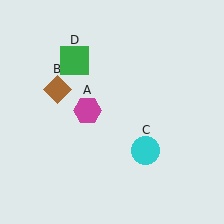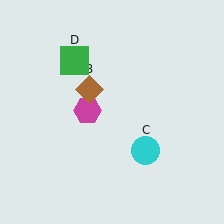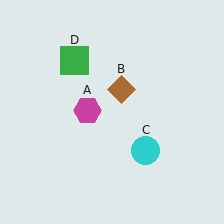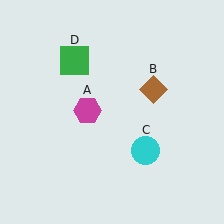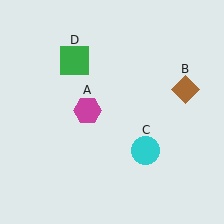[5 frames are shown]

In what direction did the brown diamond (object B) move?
The brown diamond (object B) moved right.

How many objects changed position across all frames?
1 object changed position: brown diamond (object B).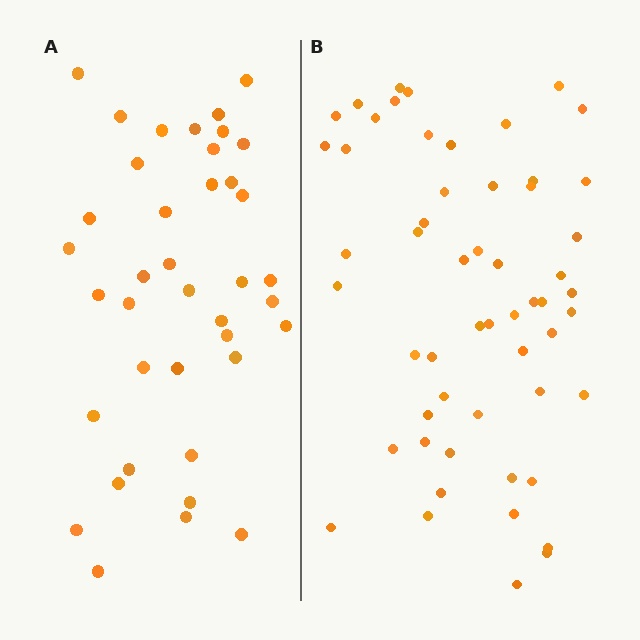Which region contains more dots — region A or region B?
Region B (the right region) has more dots.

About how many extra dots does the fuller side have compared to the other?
Region B has approximately 15 more dots than region A.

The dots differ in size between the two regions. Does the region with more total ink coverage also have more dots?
No. Region A has more total ink coverage because its dots are larger, but region B actually contains more individual dots. Total area can be misleading — the number of items is what matters here.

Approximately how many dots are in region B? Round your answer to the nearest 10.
About 60 dots. (The exact count is 55, which rounds to 60.)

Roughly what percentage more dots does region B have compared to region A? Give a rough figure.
About 40% more.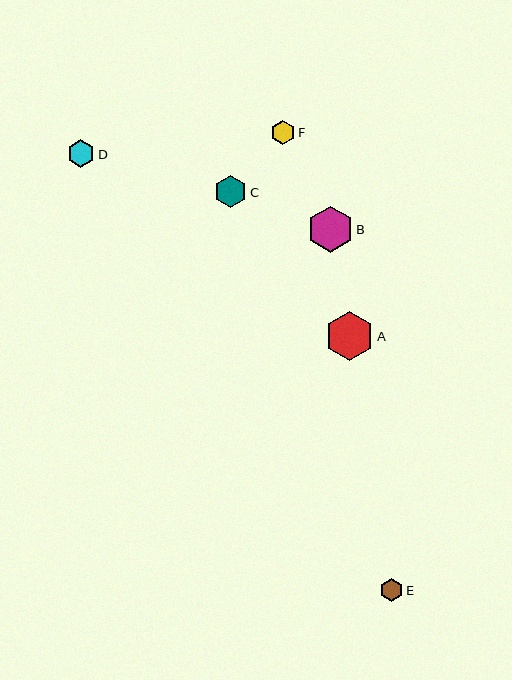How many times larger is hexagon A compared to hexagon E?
Hexagon A is approximately 2.1 times the size of hexagon E.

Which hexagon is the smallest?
Hexagon E is the smallest with a size of approximately 23 pixels.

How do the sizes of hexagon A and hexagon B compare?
Hexagon A and hexagon B are approximately the same size.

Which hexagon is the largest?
Hexagon A is the largest with a size of approximately 49 pixels.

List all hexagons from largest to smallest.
From largest to smallest: A, B, C, D, F, E.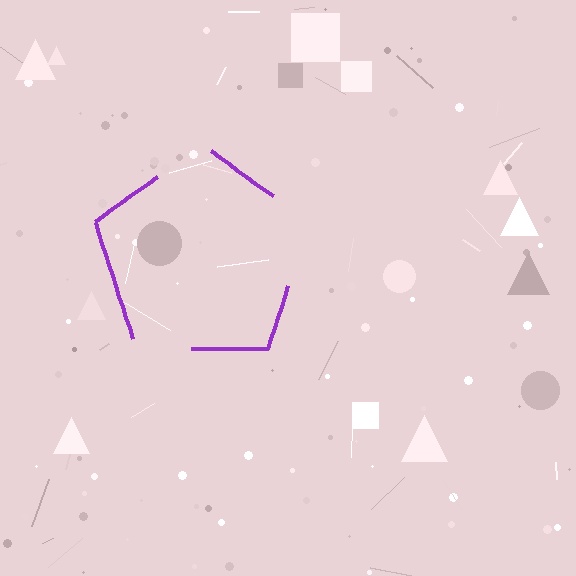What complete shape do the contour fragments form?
The contour fragments form a pentagon.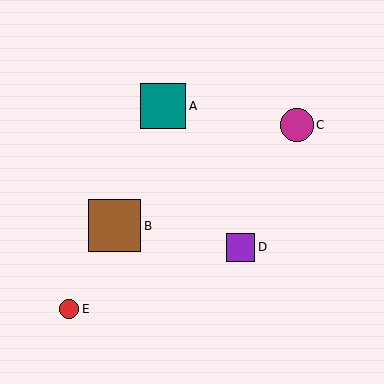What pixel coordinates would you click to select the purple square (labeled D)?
Click at (241, 247) to select the purple square D.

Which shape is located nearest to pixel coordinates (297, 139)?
The magenta circle (labeled C) at (297, 125) is nearest to that location.